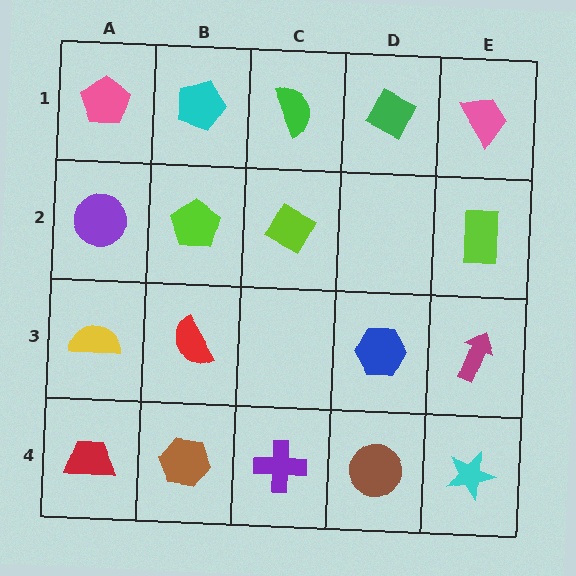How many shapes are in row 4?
5 shapes.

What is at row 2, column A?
A purple circle.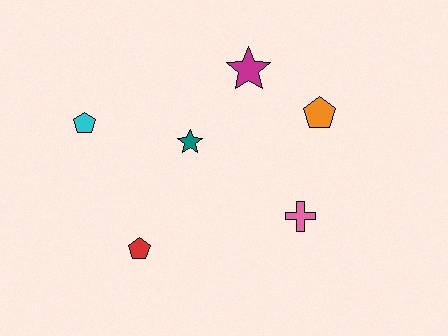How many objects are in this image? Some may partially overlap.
There are 6 objects.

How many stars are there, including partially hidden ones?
There are 2 stars.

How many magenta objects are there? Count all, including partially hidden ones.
There is 1 magenta object.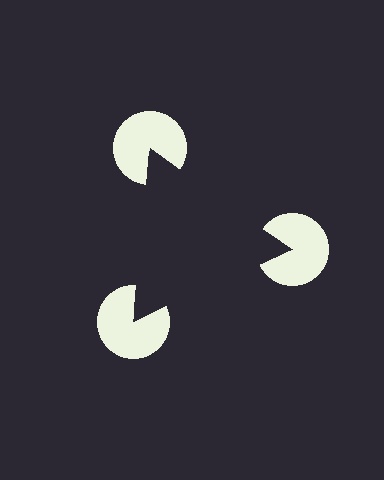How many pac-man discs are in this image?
There are 3 — one at each vertex of the illusory triangle.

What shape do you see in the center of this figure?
An illusory triangle — its edges are inferred from the aligned wedge cuts in the pac-man discs, not physically drawn.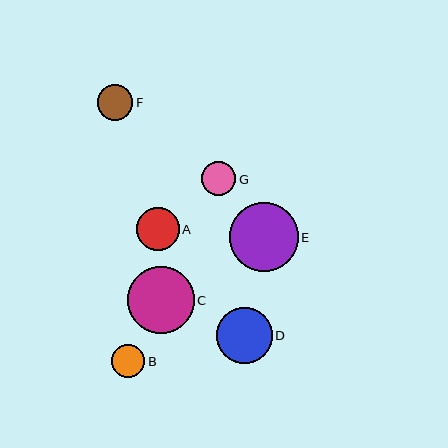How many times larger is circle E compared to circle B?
Circle E is approximately 2.1 times the size of circle B.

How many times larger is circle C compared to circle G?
Circle C is approximately 2.0 times the size of circle G.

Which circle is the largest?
Circle E is the largest with a size of approximately 69 pixels.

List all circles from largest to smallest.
From largest to smallest: E, C, D, A, F, G, B.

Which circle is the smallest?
Circle B is the smallest with a size of approximately 33 pixels.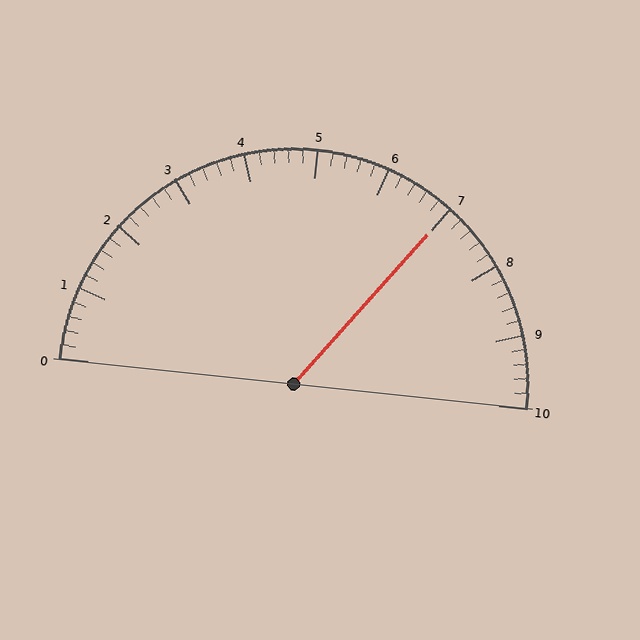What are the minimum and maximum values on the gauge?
The gauge ranges from 0 to 10.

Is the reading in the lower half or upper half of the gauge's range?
The reading is in the upper half of the range (0 to 10).